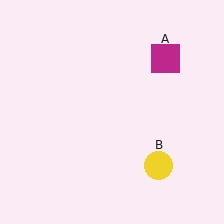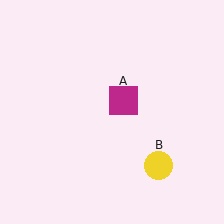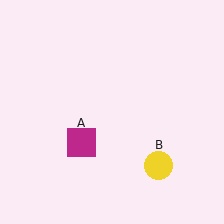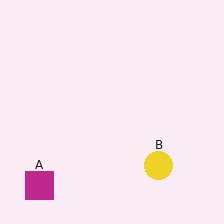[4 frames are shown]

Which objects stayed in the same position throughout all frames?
Yellow circle (object B) remained stationary.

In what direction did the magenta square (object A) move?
The magenta square (object A) moved down and to the left.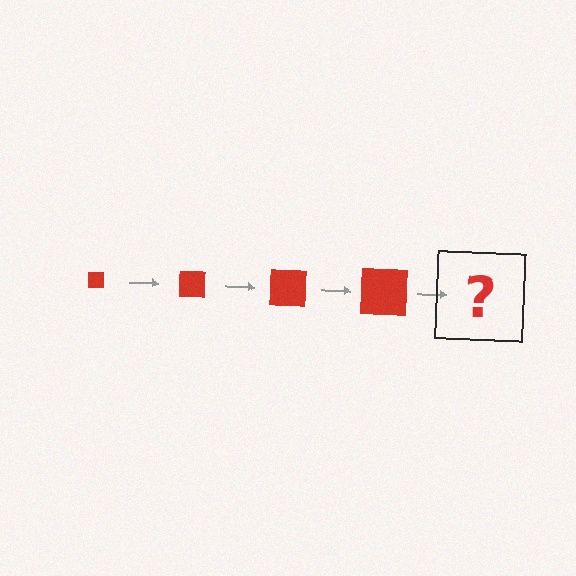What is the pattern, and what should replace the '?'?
The pattern is that the square gets progressively larger each step. The '?' should be a red square, larger than the previous one.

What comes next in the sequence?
The next element should be a red square, larger than the previous one.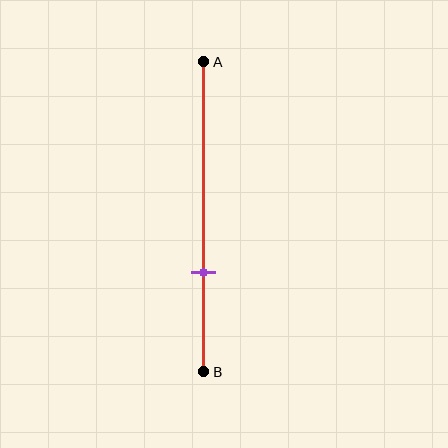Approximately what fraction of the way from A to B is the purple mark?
The purple mark is approximately 70% of the way from A to B.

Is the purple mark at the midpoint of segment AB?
No, the mark is at about 70% from A, not at the 50% midpoint.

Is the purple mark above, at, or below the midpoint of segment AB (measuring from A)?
The purple mark is below the midpoint of segment AB.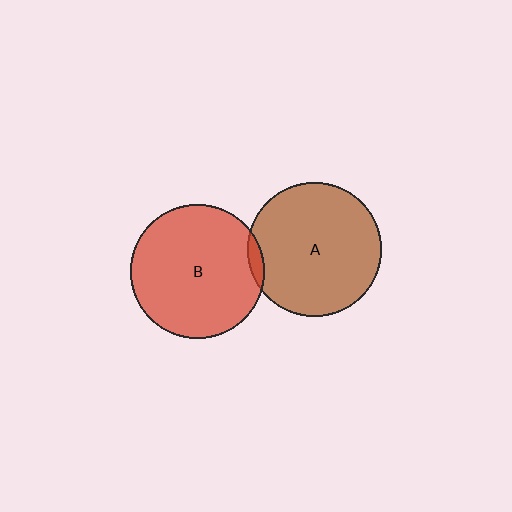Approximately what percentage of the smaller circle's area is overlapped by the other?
Approximately 5%.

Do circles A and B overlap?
Yes.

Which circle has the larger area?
Circle A (brown).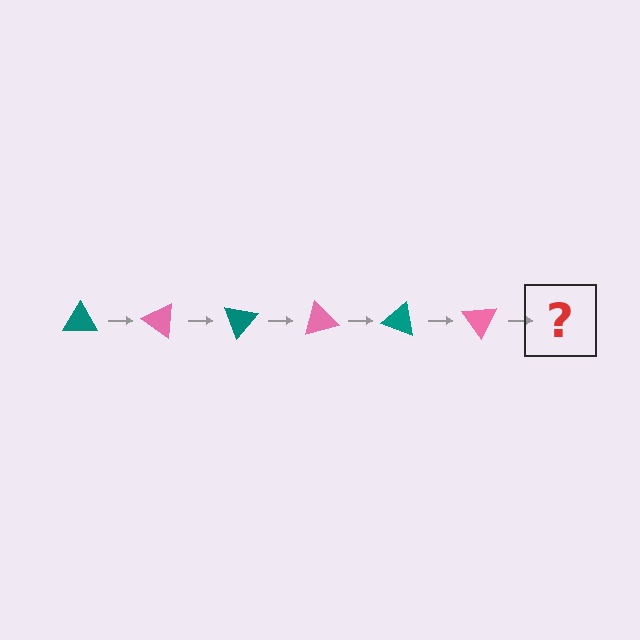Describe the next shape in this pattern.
It should be a teal triangle, rotated 210 degrees from the start.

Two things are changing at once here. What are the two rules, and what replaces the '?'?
The two rules are that it rotates 35 degrees each step and the color cycles through teal and pink. The '?' should be a teal triangle, rotated 210 degrees from the start.